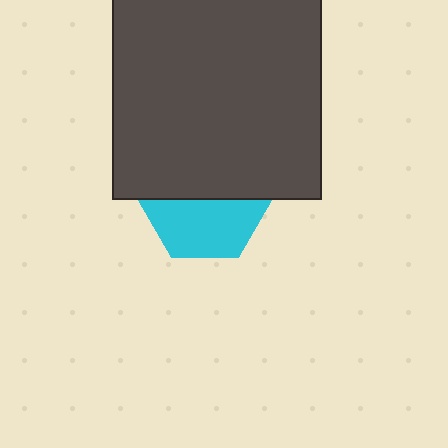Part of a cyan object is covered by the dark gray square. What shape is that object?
It is a hexagon.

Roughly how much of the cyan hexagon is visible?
About half of it is visible (roughly 50%).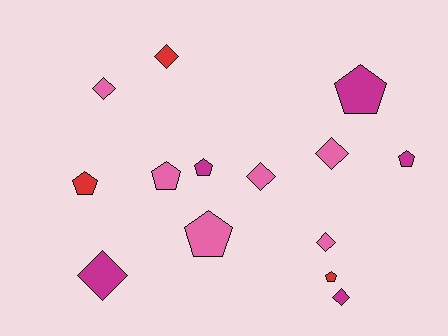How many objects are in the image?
There are 14 objects.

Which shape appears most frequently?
Diamond, with 7 objects.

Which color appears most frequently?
Pink, with 6 objects.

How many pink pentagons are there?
There are 2 pink pentagons.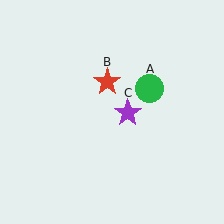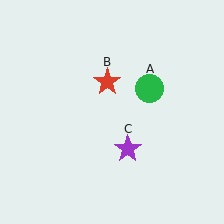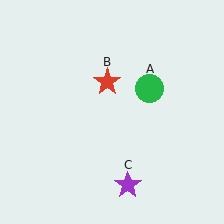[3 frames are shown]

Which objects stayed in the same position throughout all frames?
Green circle (object A) and red star (object B) remained stationary.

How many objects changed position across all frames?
1 object changed position: purple star (object C).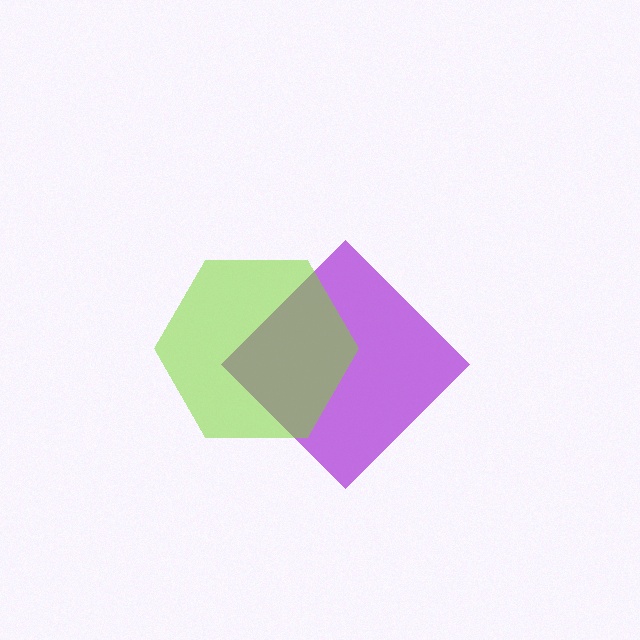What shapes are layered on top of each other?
The layered shapes are: a purple diamond, a lime hexagon.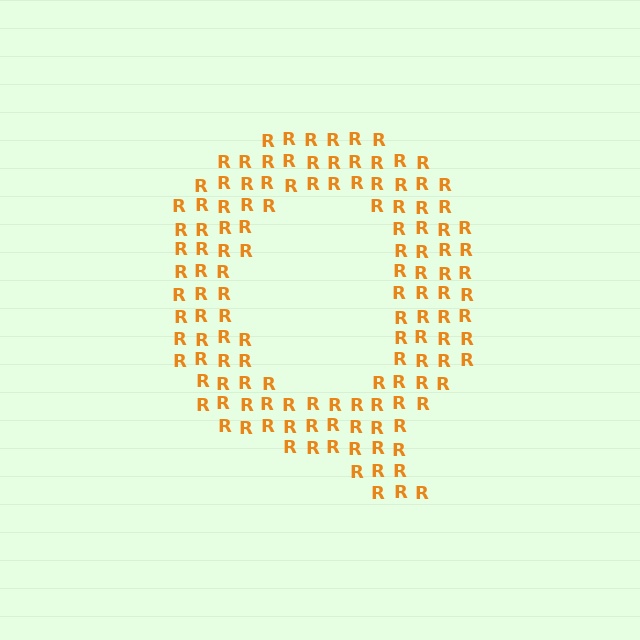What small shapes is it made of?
It is made of small letter R's.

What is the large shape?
The large shape is the letter Q.